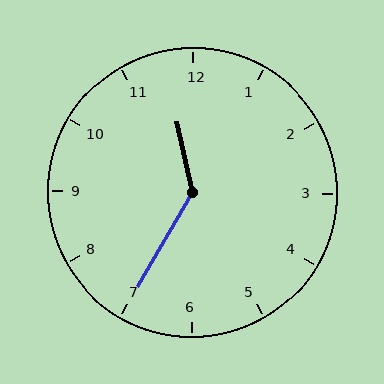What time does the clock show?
11:35.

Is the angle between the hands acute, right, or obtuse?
It is obtuse.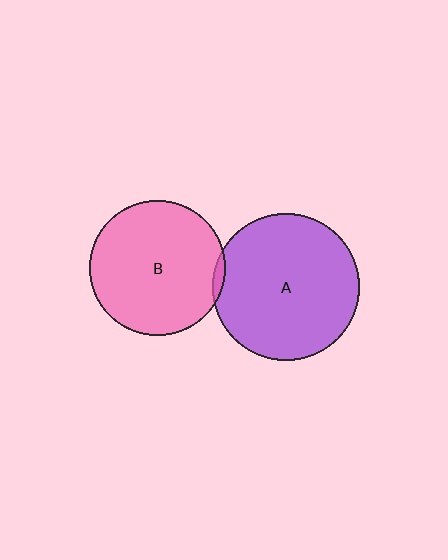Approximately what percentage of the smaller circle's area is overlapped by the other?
Approximately 5%.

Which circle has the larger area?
Circle A (purple).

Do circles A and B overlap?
Yes.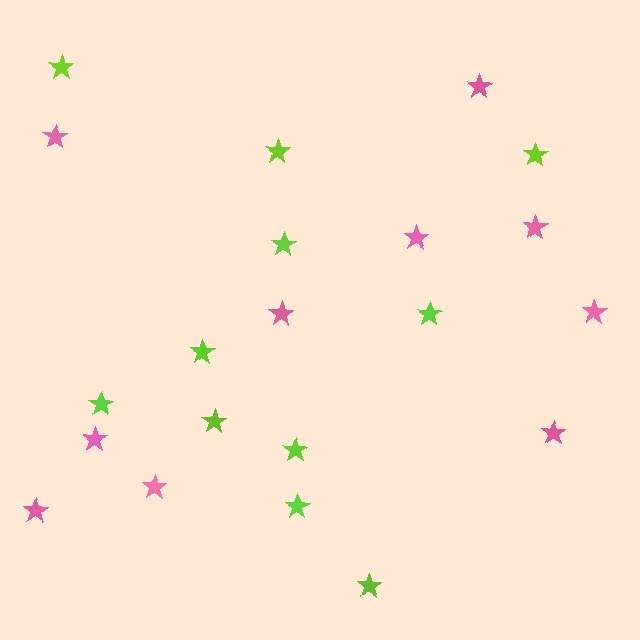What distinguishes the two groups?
There are 2 groups: one group of pink stars (10) and one group of lime stars (11).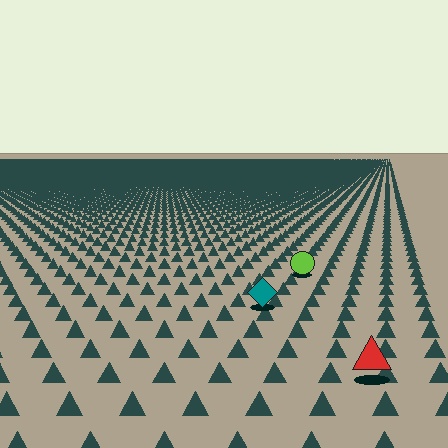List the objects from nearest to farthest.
From nearest to farthest: the red triangle, the teal diamond, the lime circle.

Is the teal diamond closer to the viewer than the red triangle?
No. The red triangle is closer — you can tell from the texture gradient: the ground texture is coarser near it.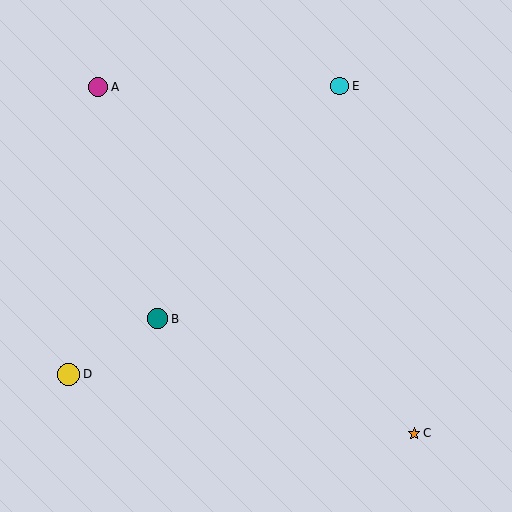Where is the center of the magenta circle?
The center of the magenta circle is at (98, 87).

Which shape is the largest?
The yellow circle (labeled D) is the largest.